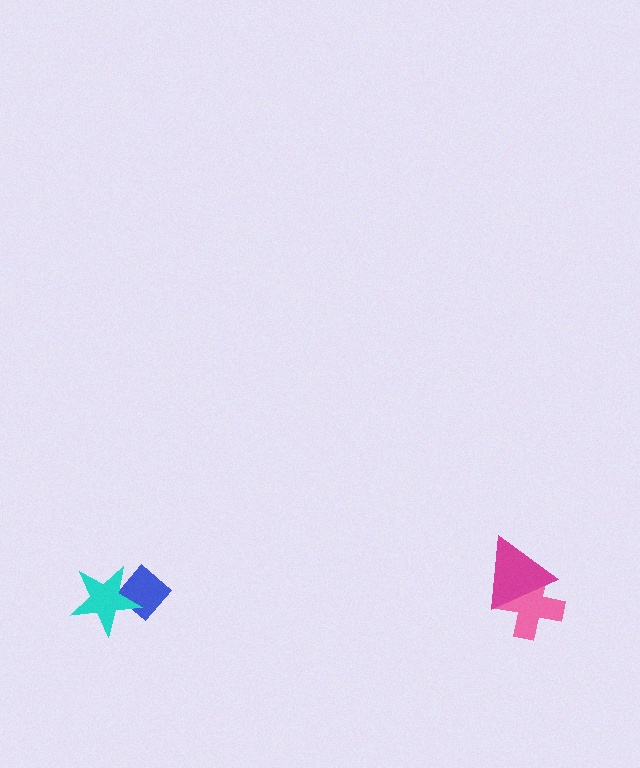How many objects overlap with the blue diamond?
1 object overlaps with the blue diamond.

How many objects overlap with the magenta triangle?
1 object overlaps with the magenta triangle.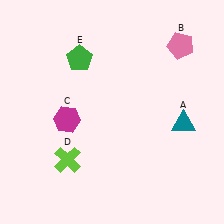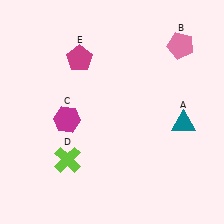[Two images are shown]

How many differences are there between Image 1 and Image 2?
There is 1 difference between the two images.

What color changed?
The pentagon (E) changed from green in Image 1 to magenta in Image 2.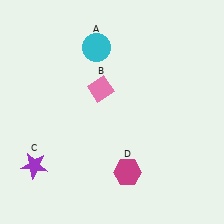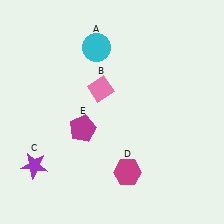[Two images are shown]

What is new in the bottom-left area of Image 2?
A magenta pentagon (E) was added in the bottom-left area of Image 2.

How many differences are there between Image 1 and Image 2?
There is 1 difference between the two images.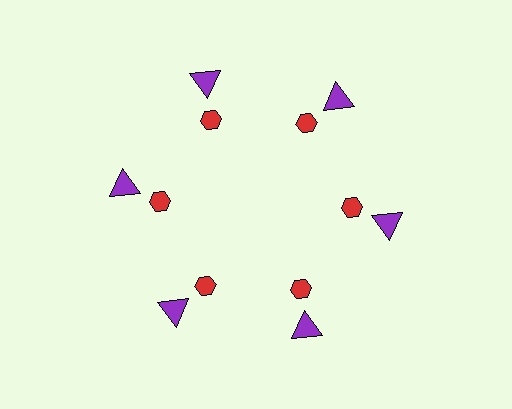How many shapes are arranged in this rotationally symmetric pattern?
There are 12 shapes, arranged in 6 groups of 2.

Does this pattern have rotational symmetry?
Yes, this pattern has 6-fold rotational symmetry. It looks the same after rotating 60 degrees around the center.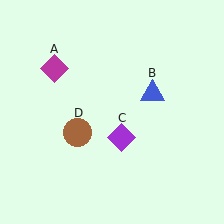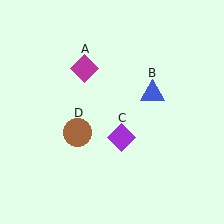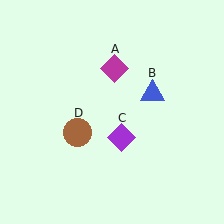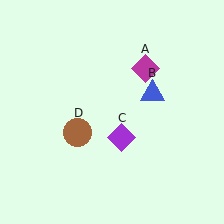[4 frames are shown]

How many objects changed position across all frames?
1 object changed position: magenta diamond (object A).